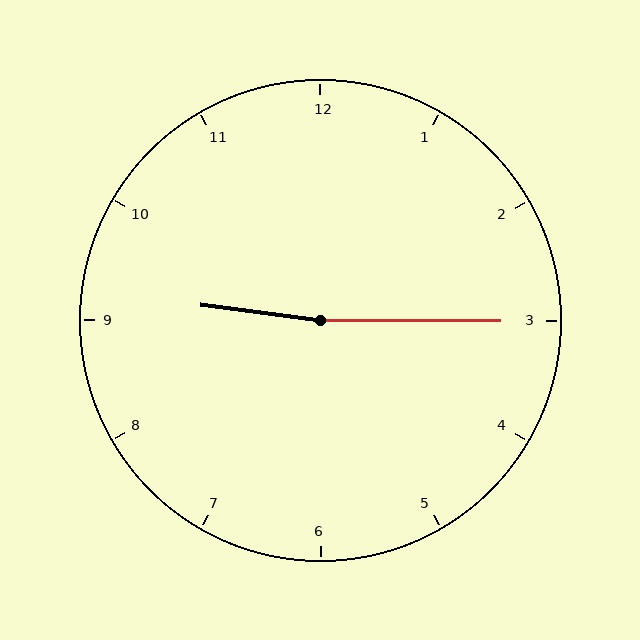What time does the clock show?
9:15.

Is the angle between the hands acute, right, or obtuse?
It is obtuse.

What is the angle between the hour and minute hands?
Approximately 172 degrees.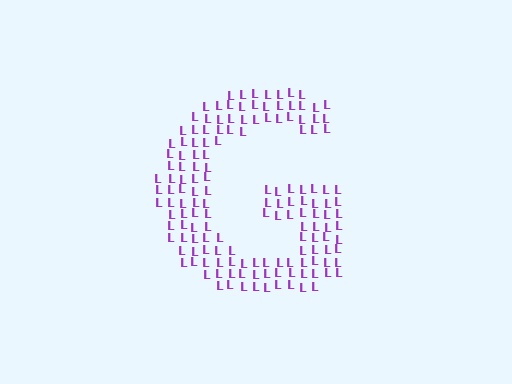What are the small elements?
The small elements are letter L's.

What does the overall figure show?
The overall figure shows the letter G.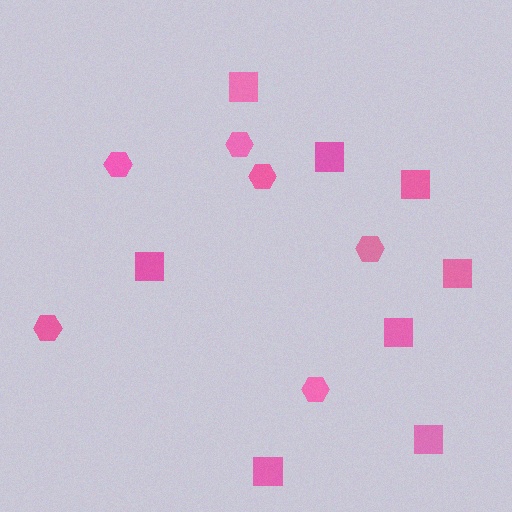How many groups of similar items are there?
There are 2 groups: one group of squares (8) and one group of hexagons (6).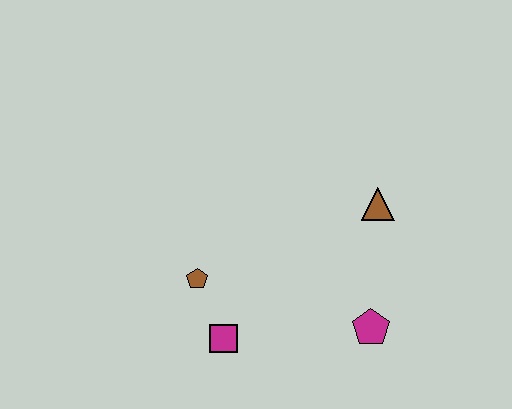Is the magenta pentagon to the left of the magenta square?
No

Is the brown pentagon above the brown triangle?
No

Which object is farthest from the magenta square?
The brown triangle is farthest from the magenta square.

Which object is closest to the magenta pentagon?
The brown triangle is closest to the magenta pentagon.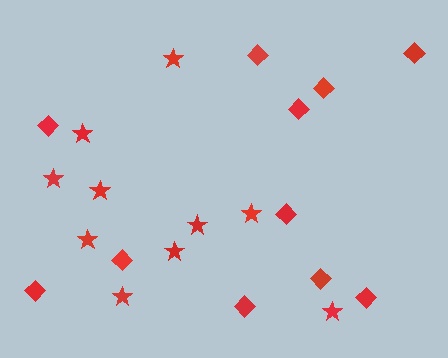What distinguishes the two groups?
There are 2 groups: one group of diamonds (11) and one group of stars (10).